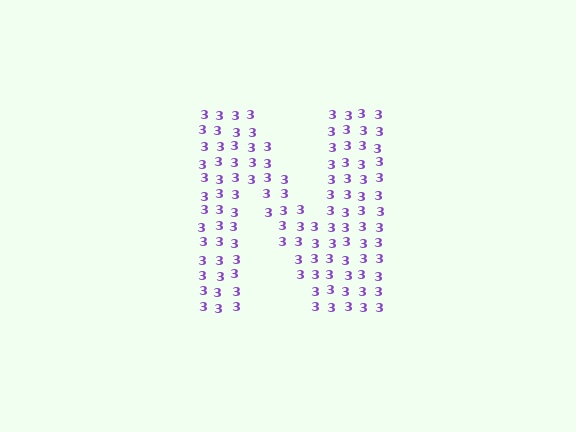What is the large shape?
The large shape is the letter N.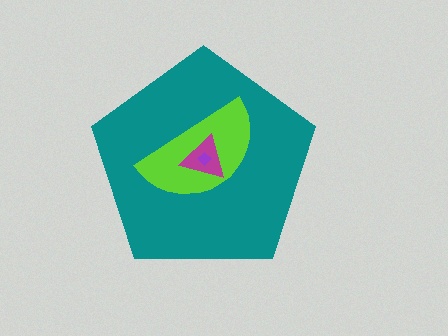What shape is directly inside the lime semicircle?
The magenta triangle.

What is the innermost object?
The purple diamond.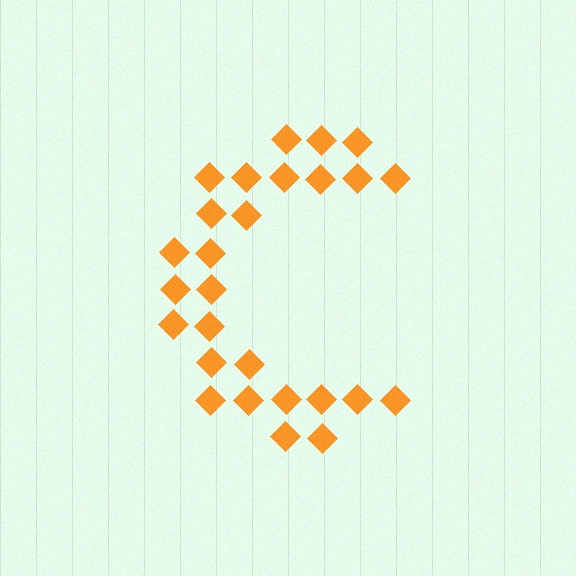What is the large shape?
The large shape is the letter C.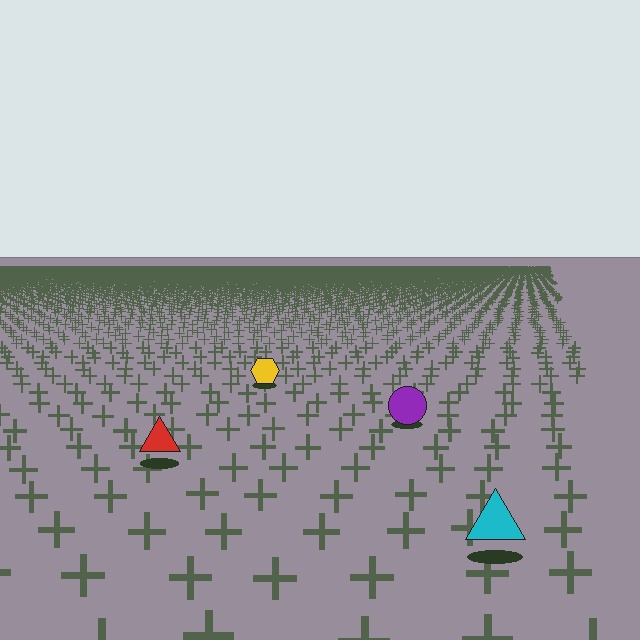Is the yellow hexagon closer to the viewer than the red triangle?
No. The red triangle is closer — you can tell from the texture gradient: the ground texture is coarser near it.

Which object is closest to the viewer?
The cyan triangle is closest. The texture marks near it are larger and more spread out.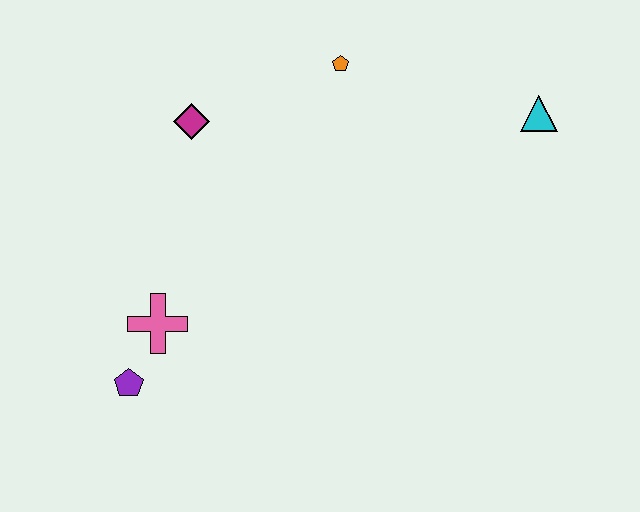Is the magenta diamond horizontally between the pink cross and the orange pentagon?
Yes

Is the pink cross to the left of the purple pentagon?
No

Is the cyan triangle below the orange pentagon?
Yes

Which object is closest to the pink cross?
The purple pentagon is closest to the pink cross.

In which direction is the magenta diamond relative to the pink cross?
The magenta diamond is above the pink cross.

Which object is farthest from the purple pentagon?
The cyan triangle is farthest from the purple pentagon.